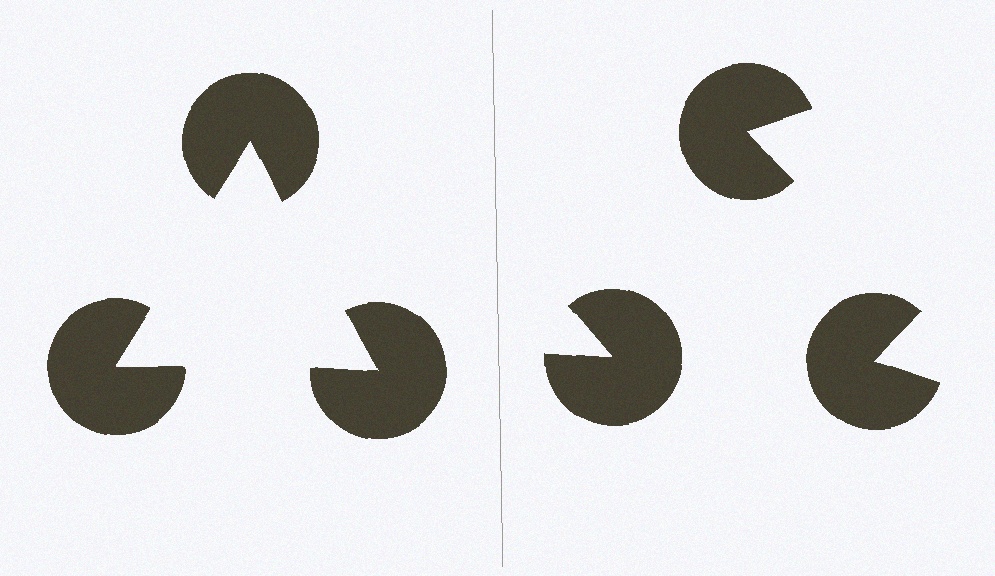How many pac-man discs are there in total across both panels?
6 — 3 on each side.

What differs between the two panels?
The pac-man discs are positioned identically on both sides; only the wedge orientations differ. On the left they align to a triangle; on the right they are misaligned.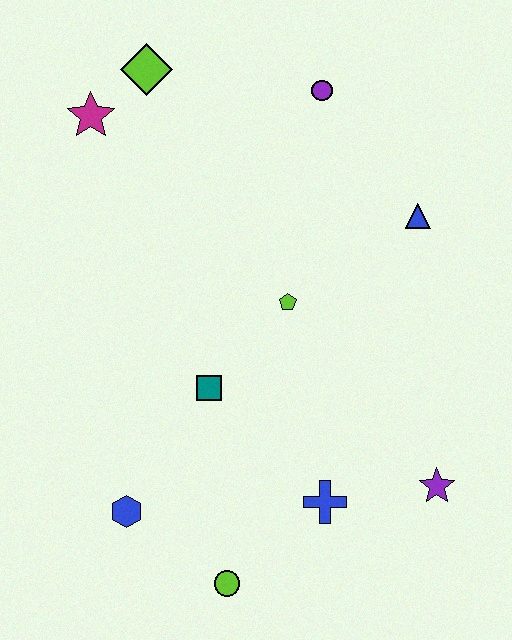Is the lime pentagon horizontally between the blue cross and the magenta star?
Yes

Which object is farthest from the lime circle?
The lime diamond is farthest from the lime circle.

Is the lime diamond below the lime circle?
No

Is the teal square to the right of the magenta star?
Yes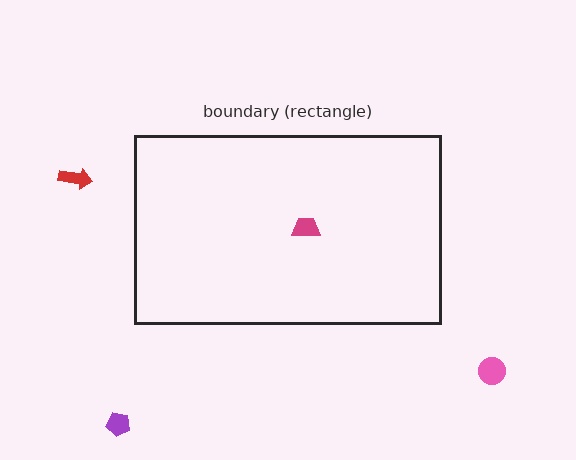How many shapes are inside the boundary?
1 inside, 3 outside.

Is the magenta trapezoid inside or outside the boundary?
Inside.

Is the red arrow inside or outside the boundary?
Outside.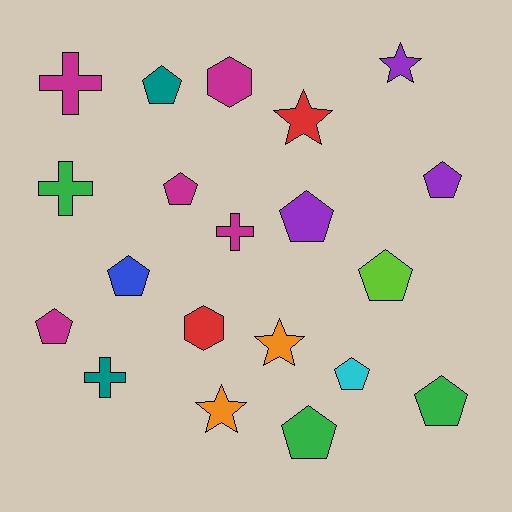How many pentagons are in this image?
There are 10 pentagons.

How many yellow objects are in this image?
There are no yellow objects.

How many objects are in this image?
There are 20 objects.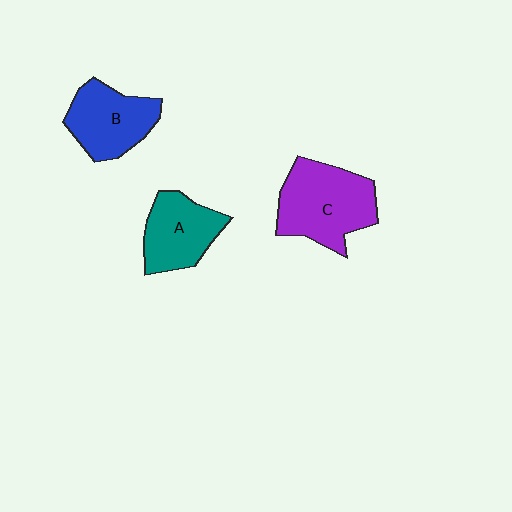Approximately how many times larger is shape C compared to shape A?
Approximately 1.4 times.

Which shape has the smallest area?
Shape A (teal).